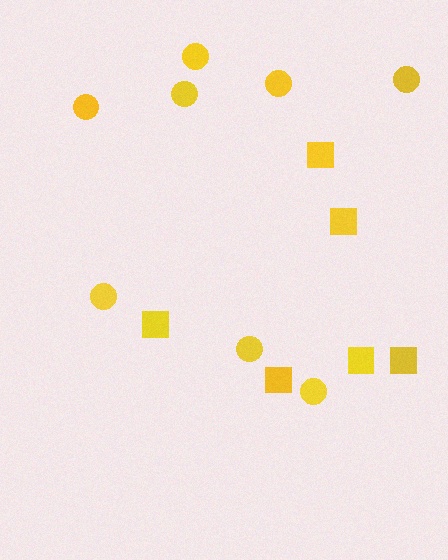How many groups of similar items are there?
There are 2 groups: one group of circles (8) and one group of squares (6).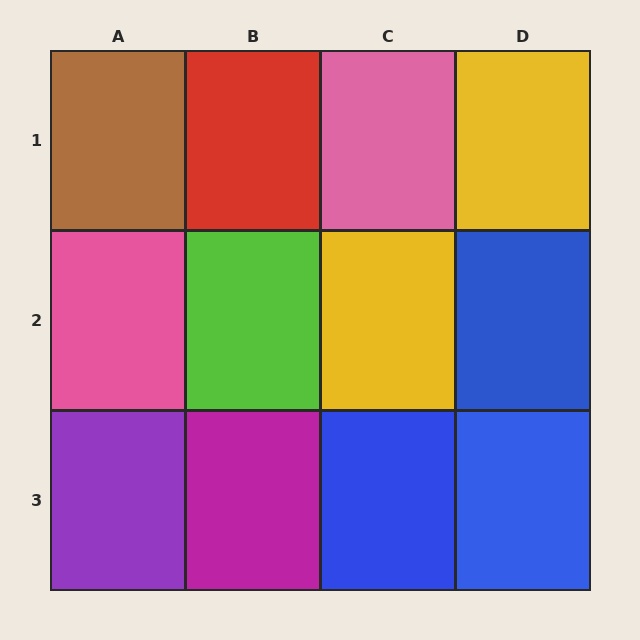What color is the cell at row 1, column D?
Yellow.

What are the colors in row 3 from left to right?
Purple, magenta, blue, blue.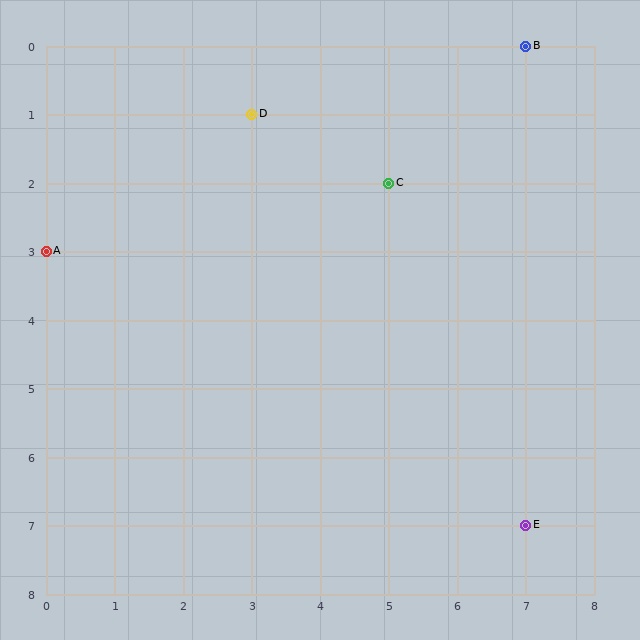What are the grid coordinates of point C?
Point C is at grid coordinates (5, 2).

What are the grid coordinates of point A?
Point A is at grid coordinates (0, 3).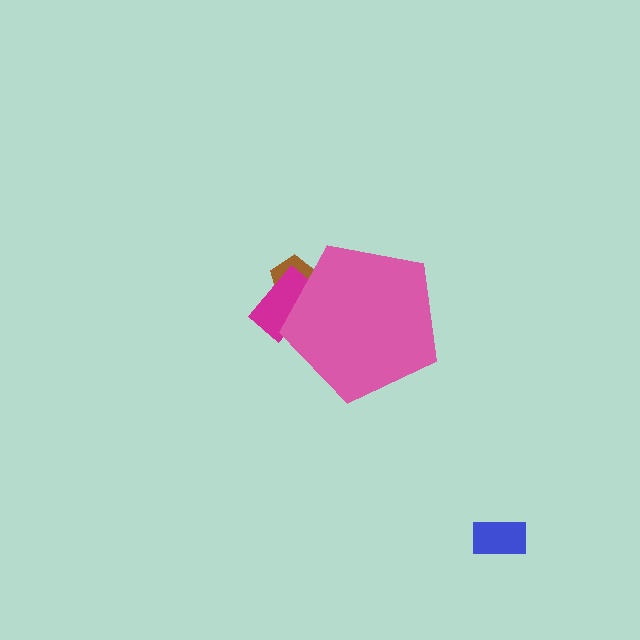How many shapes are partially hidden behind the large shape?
2 shapes are partially hidden.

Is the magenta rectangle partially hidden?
Yes, the magenta rectangle is partially hidden behind the pink pentagon.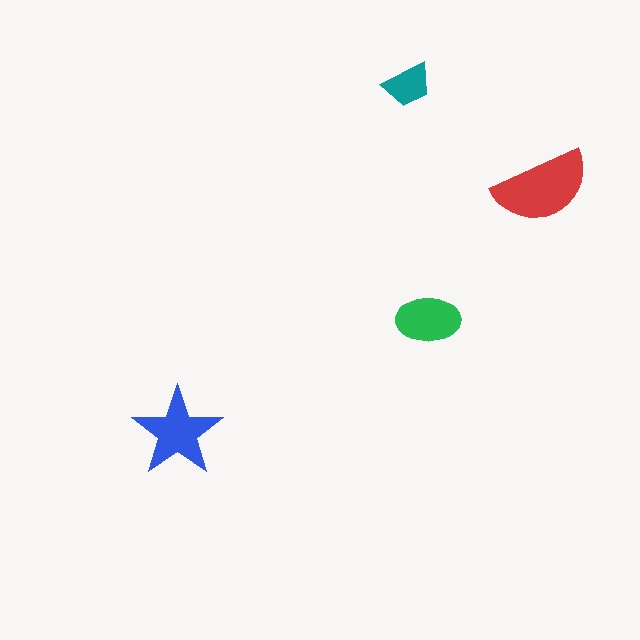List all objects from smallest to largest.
The teal trapezoid, the green ellipse, the blue star, the red semicircle.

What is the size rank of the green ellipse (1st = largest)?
3rd.